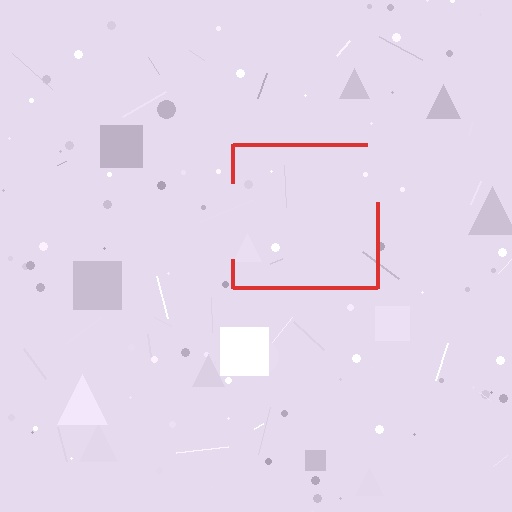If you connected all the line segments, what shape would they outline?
They would outline a square.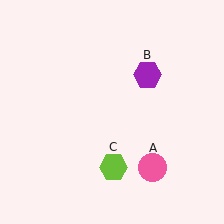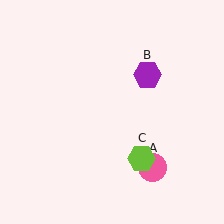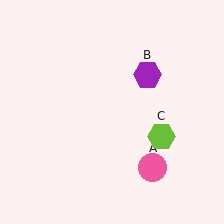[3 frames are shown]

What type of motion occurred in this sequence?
The lime hexagon (object C) rotated counterclockwise around the center of the scene.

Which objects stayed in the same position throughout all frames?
Pink circle (object A) and purple hexagon (object B) remained stationary.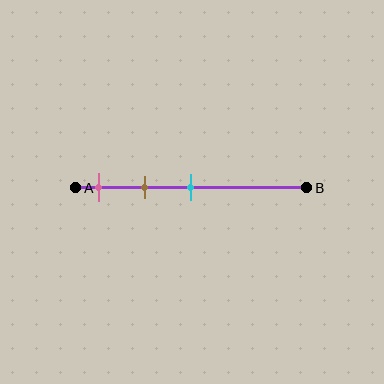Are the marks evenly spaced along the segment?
Yes, the marks are approximately evenly spaced.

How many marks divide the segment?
There are 3 marks dividing the segment.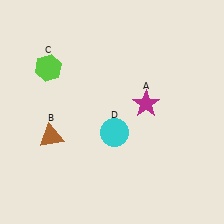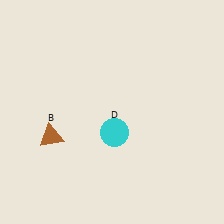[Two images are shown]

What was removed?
The lime hexagon (C), the magenta star (A) were removed in Image 2.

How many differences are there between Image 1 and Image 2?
There are 2 differences between the two images.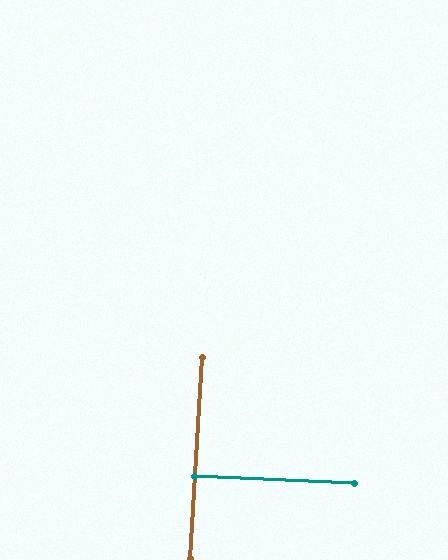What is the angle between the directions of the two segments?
Approximately 89 degrees.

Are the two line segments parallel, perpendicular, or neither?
Perpendicular — they meet at approximately 89°.